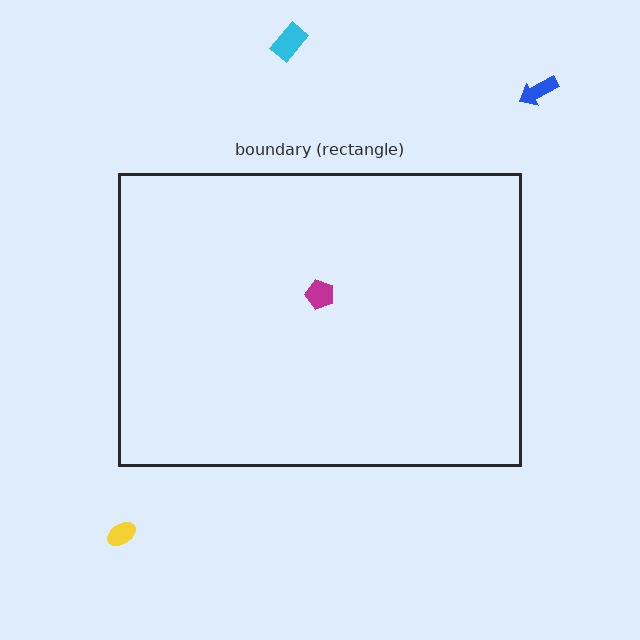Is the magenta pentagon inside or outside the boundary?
Inside.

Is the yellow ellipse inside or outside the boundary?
Outside.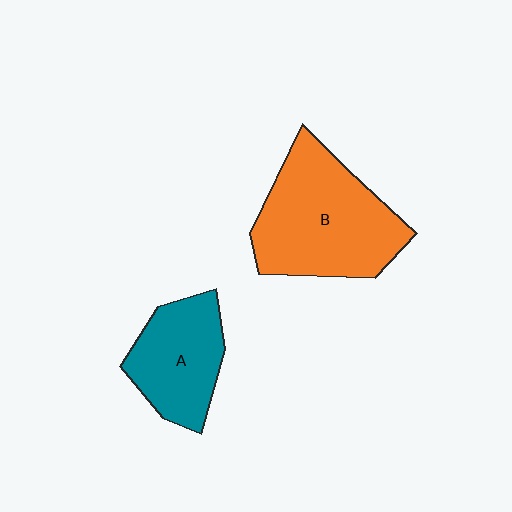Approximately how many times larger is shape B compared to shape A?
Approximately 1.6 times.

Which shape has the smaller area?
Shape A (teal).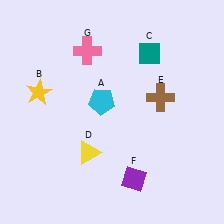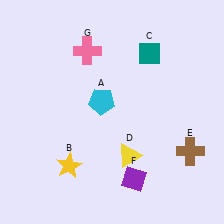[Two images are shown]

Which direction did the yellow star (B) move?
The yellow star (B) moved down.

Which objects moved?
The objects that moved are: the yellow star (B), the yellow triangle (D), the brown cross (E).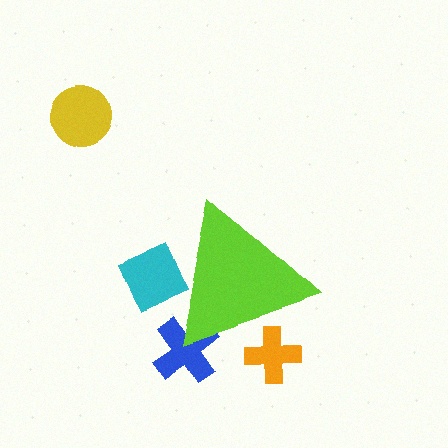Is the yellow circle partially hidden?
No, the yellow circle is fully visible.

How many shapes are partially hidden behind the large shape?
3 shapes are partially hidden.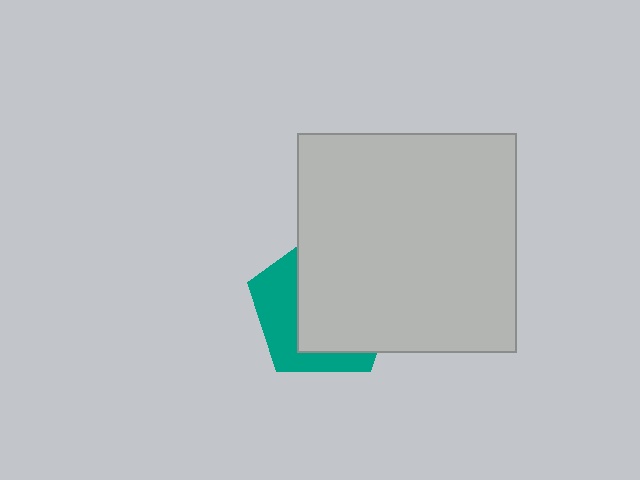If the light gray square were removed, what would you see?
You would see the complete teal pentagon.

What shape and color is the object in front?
The object in front is a light gray square.